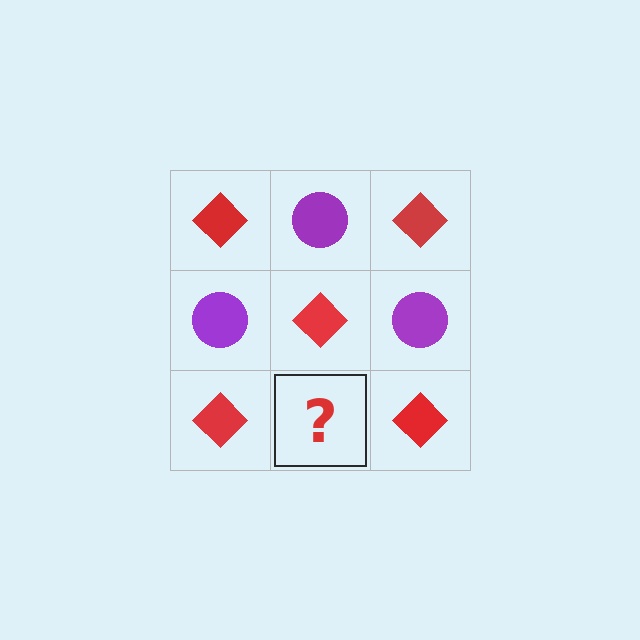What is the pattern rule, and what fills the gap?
The rule is that it alternates red diamond and purple circle in a checkerboard pattern. The gap should be filled with a purple circle.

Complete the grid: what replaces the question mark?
The question mark should be replaced with a purple circle.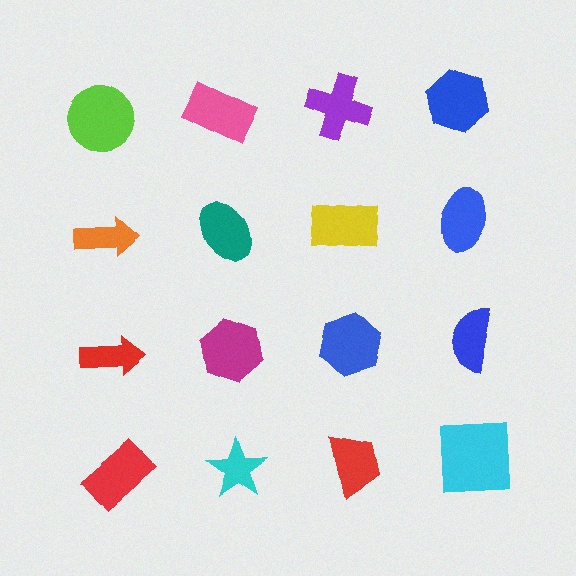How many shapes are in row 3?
4 shapes.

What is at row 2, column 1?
An orange arrow.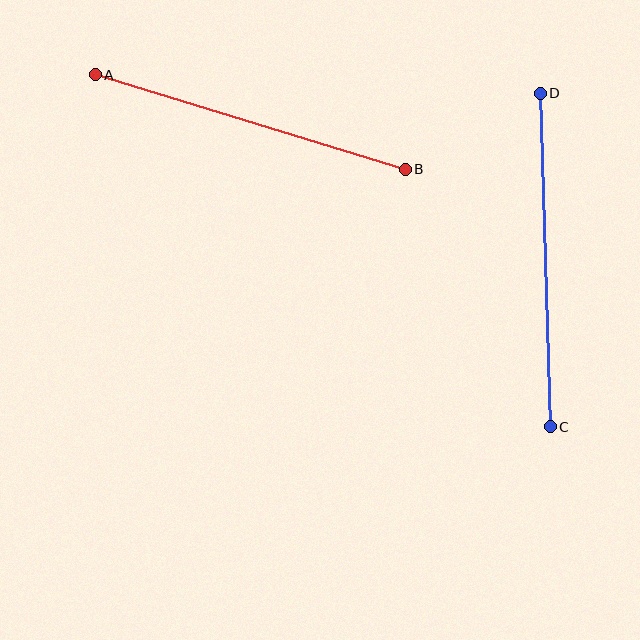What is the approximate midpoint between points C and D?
The midpoint is at approximately (545, 260) pixels.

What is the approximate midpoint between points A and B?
The midpoint is at approximately (250, 122) pixels.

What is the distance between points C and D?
The distance is approximately 334 pixels.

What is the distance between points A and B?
The distance is approximately 324 pixels.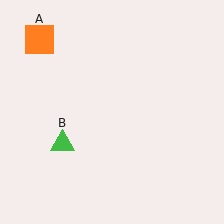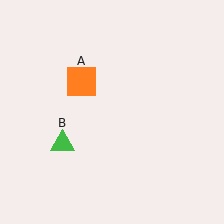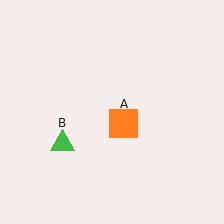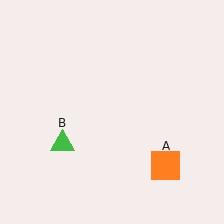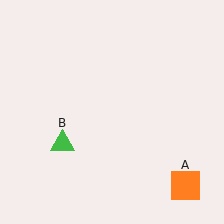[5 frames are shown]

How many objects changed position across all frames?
1 object changed position: orange square (object A).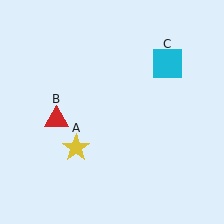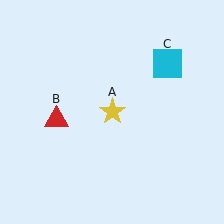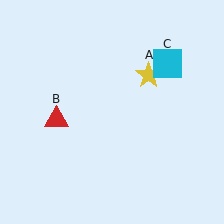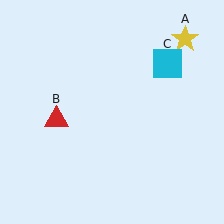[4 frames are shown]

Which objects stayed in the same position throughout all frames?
Red triangle (object B) and cyan square (object C) remained stationary.